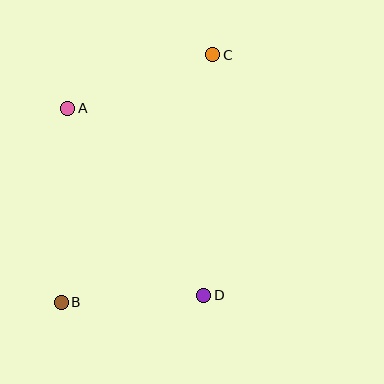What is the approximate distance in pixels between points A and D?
The distance between A and D is approximately 231 pixels.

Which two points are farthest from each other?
Points B and C are farthest from each other.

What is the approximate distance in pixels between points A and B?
The distance between A and B is approximately 194 pixels.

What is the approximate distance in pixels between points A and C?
The distance between A and C is approximately 155 pixels.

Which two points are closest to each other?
Points B and D are closest to each other.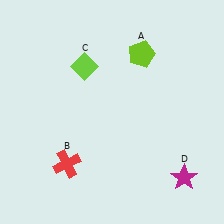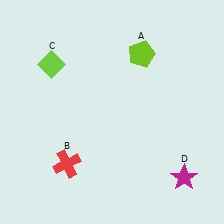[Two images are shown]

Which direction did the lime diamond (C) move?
The lime diamond (C) moved left.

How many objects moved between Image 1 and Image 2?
1 object moved between the two images.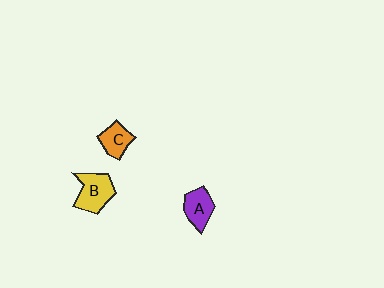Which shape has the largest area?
Shape B (yellow).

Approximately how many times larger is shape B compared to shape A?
Approximately 1.3 times.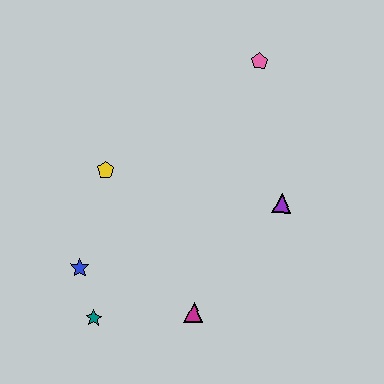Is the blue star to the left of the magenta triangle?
Yes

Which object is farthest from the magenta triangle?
The pink pentagon is farthest from the magenta triangle.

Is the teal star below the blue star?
Yes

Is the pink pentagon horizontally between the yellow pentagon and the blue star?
No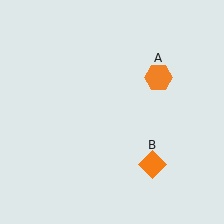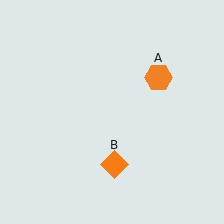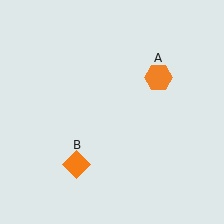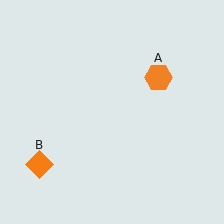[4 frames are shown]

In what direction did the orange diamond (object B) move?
The orange diamond (object B) moved left.